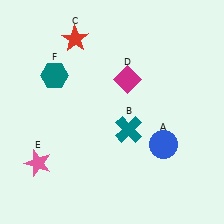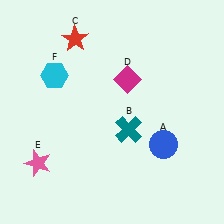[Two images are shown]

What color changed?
The hexagon (F) changed from teal in Image 1 to cyan in Image 2.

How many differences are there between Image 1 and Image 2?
There is 1 difference between the two images.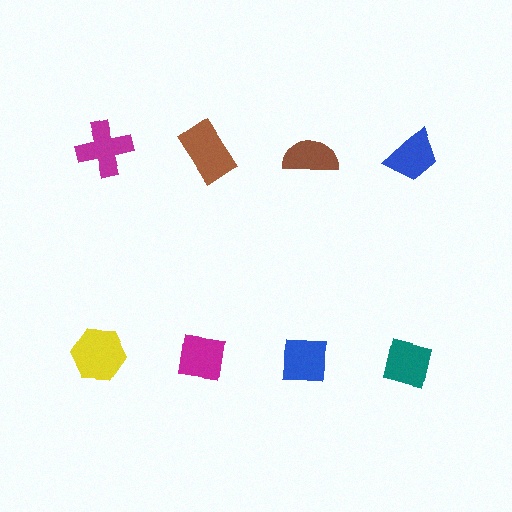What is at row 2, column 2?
A magenta square.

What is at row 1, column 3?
A brown semicircle.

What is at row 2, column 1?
A yellow hexagon.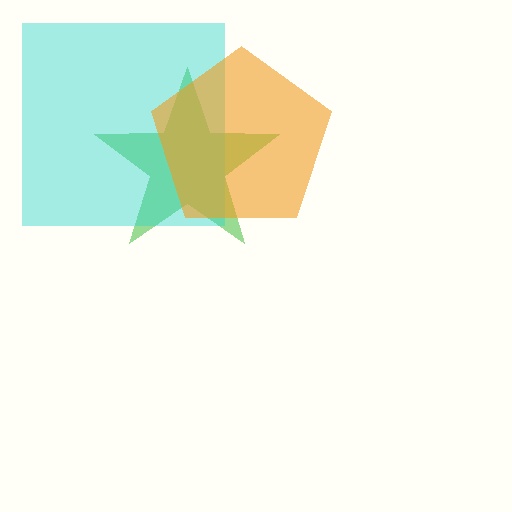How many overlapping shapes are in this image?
There are 3 overlapping shapes in the image.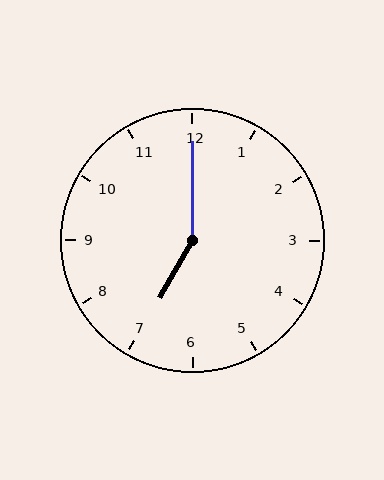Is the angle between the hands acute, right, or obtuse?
It is obtuse.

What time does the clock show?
7:00.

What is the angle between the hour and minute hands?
Approximately 150 degrees.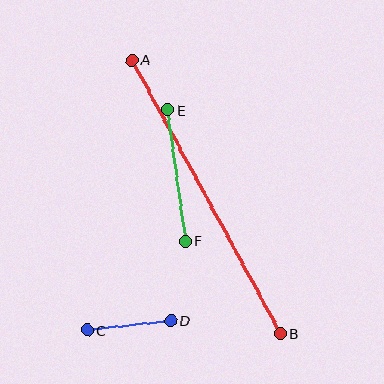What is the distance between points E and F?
The distance is approximately 133 pixels.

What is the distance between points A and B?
The distance is approximately 311 pixels.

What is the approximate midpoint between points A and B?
The midpoint is at approximately (206, 197) pixels.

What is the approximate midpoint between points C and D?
The midpoint is at approximately (129, 325) pixels.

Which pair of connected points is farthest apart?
Points A and B are farthest apart.